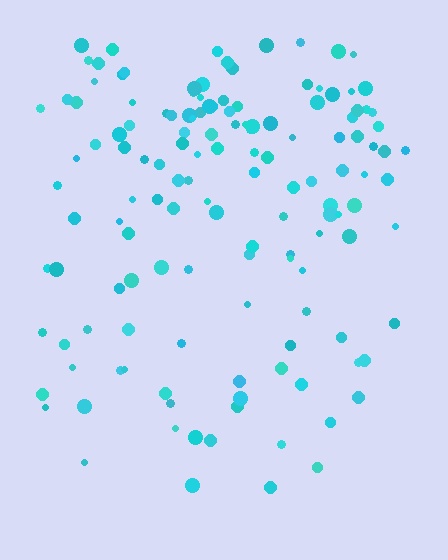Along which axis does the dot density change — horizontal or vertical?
Vertical.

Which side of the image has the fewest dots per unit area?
The bottom.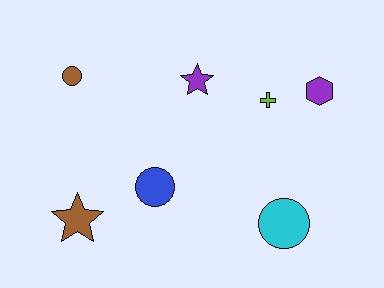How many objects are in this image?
There are 7 objects.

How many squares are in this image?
There are no squares.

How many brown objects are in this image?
There are 2 brown objects.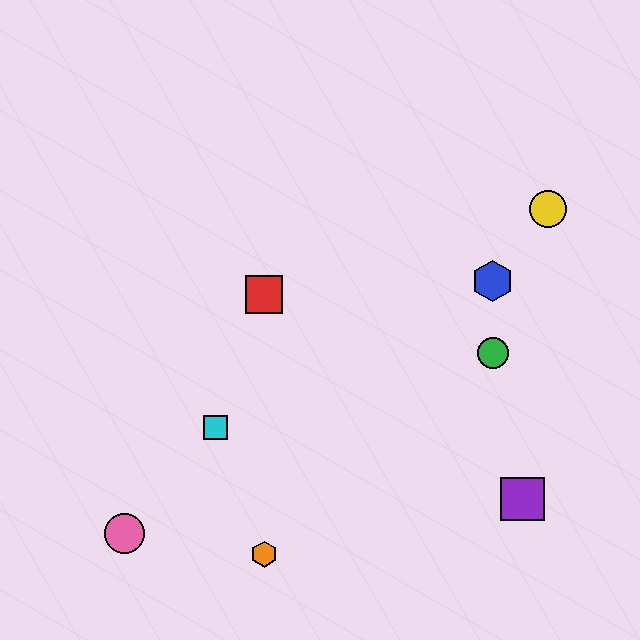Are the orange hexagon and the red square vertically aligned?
Yes, both are at x≈264.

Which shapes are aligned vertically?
The red square, the orange hexagon are aligned vertically.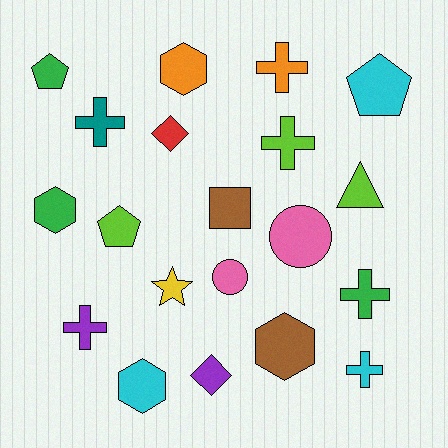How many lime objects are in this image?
There are 3 lime objects.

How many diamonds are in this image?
There are 2 diamonds.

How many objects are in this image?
There are 20 objects.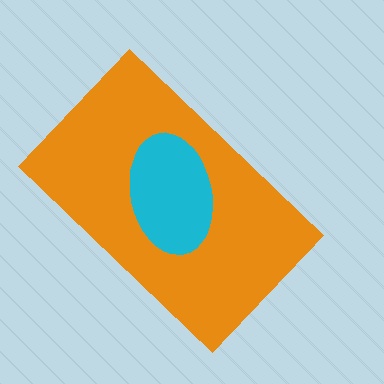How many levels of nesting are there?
2.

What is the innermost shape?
The cyan ellipse.